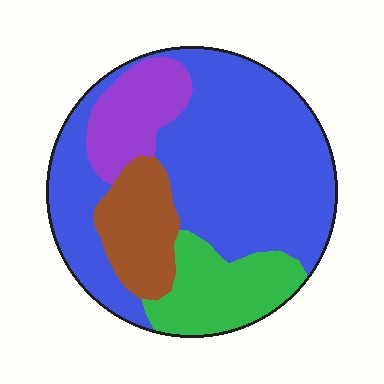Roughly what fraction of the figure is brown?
Brown takes up about one eighth (1/8) of the figure.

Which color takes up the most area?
Blue, at roughly 60%.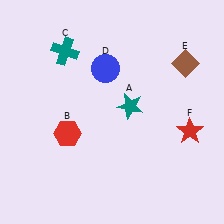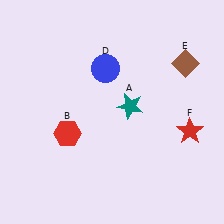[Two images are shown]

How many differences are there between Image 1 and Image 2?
There is 1 difference between the two images.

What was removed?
The teal cross (C) was removed in Image 2.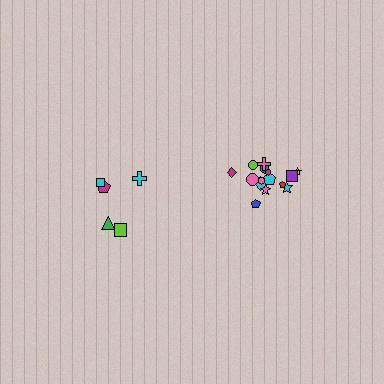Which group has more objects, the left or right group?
The right group.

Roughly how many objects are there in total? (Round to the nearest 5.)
Roughly 20 objects in total.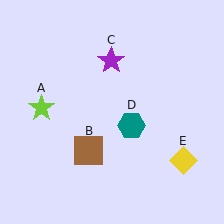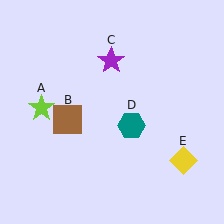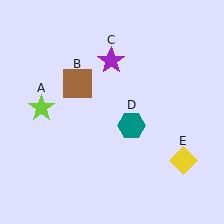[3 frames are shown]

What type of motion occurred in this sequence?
The brown square (object B) rotated clockwise around the center of the scene.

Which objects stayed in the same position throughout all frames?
Lime star (object A) and purple star (object C) and teal hexagon (object D) and yellow diamond (object E) remained stationary.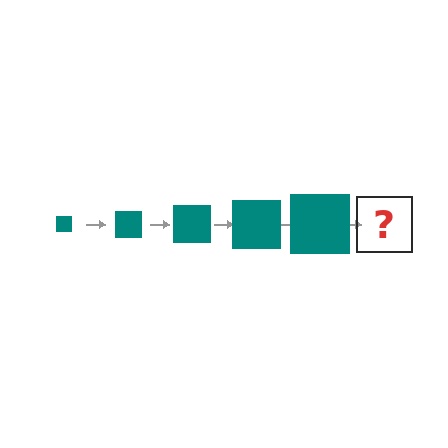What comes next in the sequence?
The next element should be a teal square, larger than the previous one.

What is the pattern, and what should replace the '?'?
The pattern is that the square gets progressively larger each step. The '?' should be a teal square, larger than the previous one.